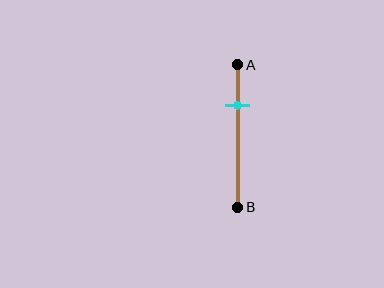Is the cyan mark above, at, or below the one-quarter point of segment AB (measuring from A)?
The cyan mark is below the one-quarter point of segment AB.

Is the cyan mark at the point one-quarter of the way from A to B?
No, the mark is at about 30% from A, not at the 25% one-quarter point.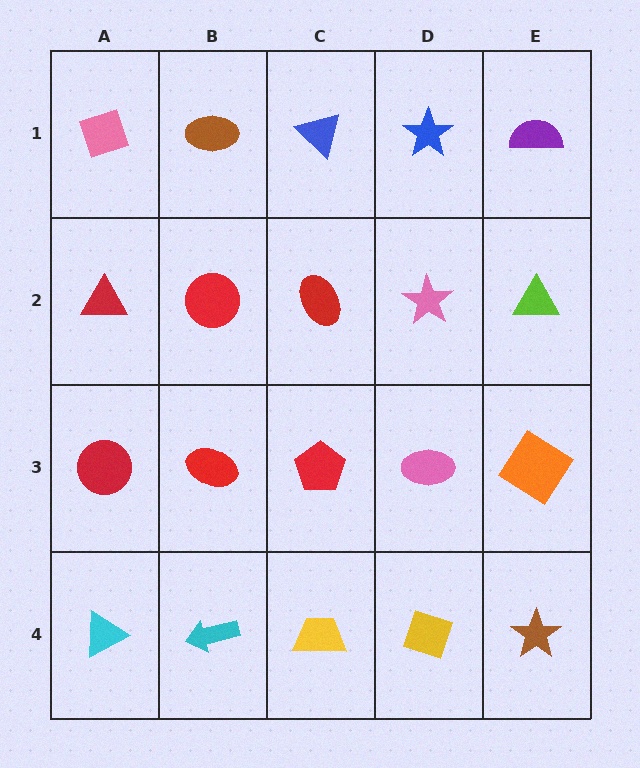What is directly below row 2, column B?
A red ellipse.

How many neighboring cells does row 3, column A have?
3.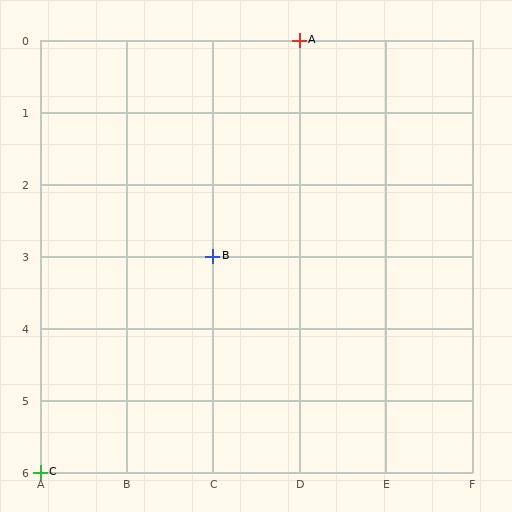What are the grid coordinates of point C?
Point C is at grid coordinates (A, 6).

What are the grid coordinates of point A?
Point A is at grid coordinates (D, 0).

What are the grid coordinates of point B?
Point B is at grid coordinates (C, 3).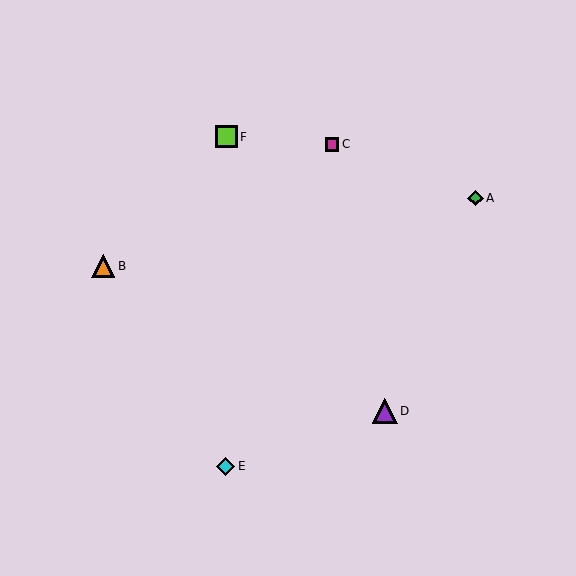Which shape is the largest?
The purple triangle (labeled D) is the largest.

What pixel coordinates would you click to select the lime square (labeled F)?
Click at (226, 137) to select the lime square F.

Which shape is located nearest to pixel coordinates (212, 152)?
The lime square (labeled F) at (226, 137) is nearest to that location.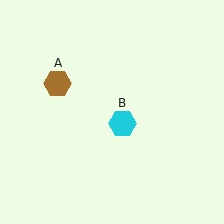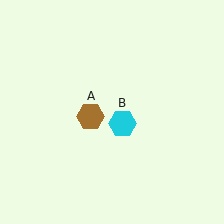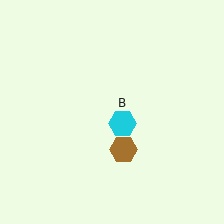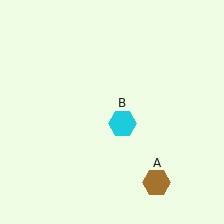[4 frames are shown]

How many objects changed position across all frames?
1 object changed position: brown hexagon (object A).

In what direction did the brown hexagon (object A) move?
The brown hexagon (object A) moved down and to the right.